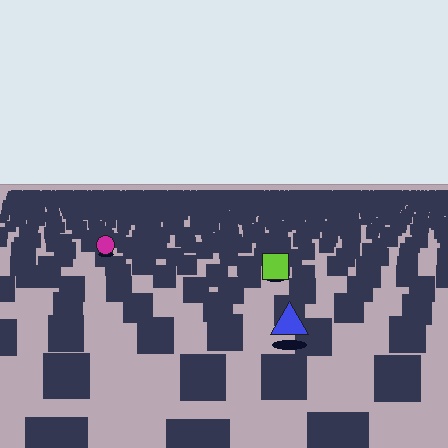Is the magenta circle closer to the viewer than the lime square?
No. The lime square is closer — you can tell from the texture gradient: the ground texture is coarser near it.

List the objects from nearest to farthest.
From nearest to farthest: the blue triangle, the lime square, the magenta circle.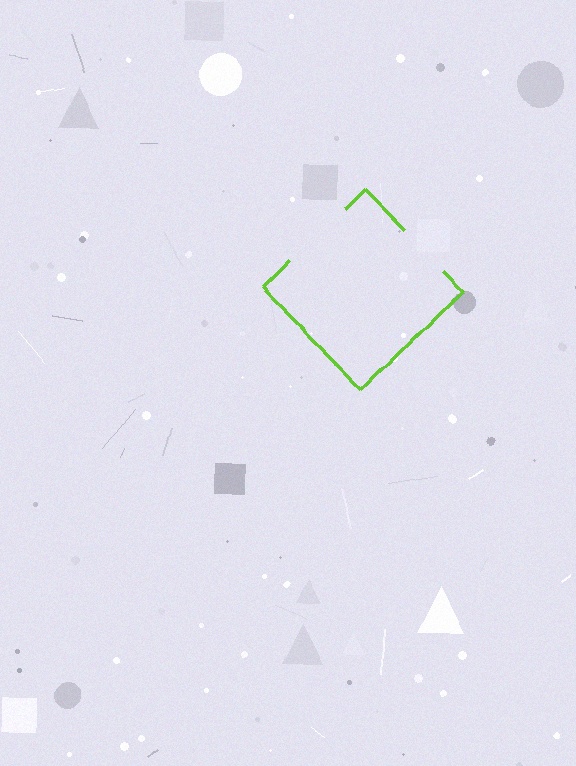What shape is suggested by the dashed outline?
The dashed outline suggests a diamond.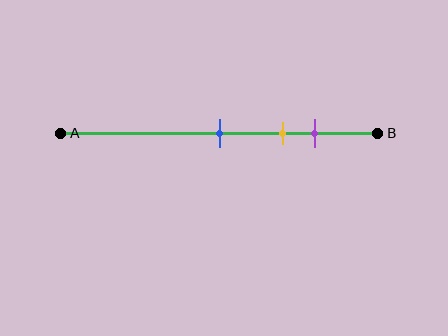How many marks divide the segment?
There are 3 marks dividing the segment.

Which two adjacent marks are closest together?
The yellow and purple marks are the closest adjacent pair.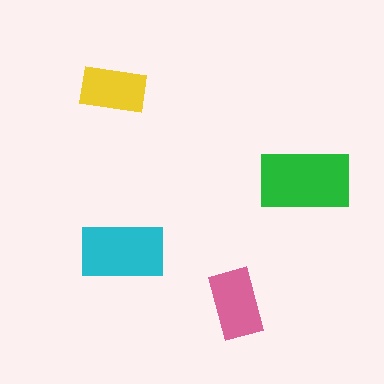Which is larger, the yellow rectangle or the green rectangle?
The green one.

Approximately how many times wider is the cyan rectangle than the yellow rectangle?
About 1.5 times wider.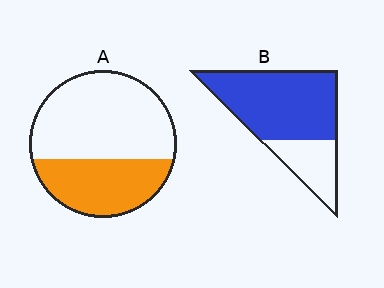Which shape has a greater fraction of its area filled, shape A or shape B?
Shape B.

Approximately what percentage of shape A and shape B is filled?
A is approximately 35% and B is approximately 70%.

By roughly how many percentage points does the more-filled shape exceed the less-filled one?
By roughly 35 percentage points (B over A).